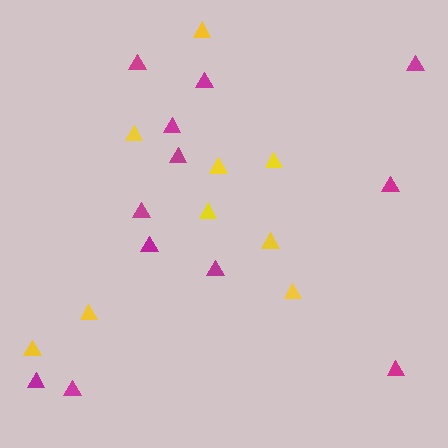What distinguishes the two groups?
There are 2 groups: one group of yellow triangles (9) and one group of magenta triangles (12).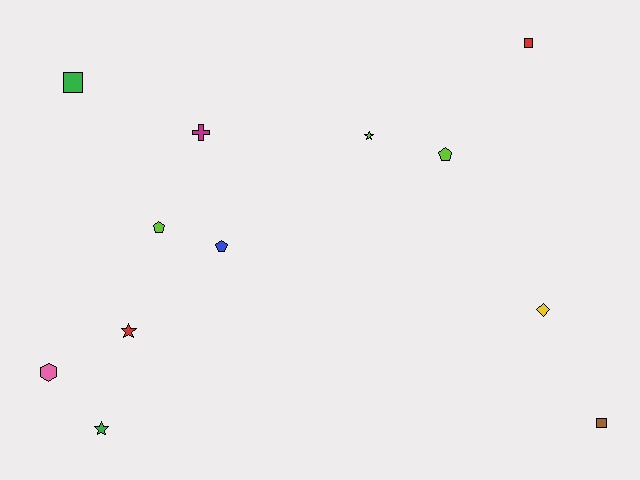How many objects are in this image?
There are 12 objects.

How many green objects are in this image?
There are 2 green objects.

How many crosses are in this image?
There is 1 cross.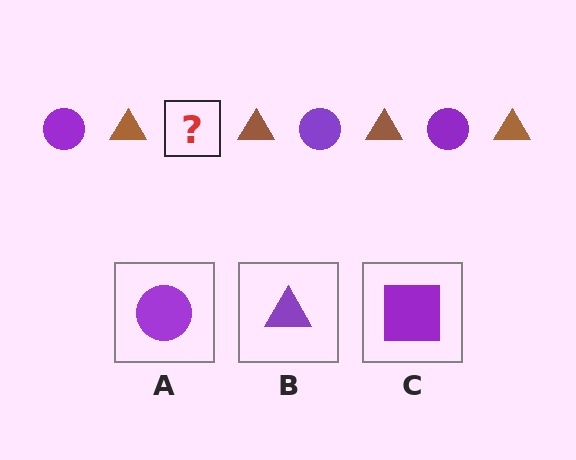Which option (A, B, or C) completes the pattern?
A.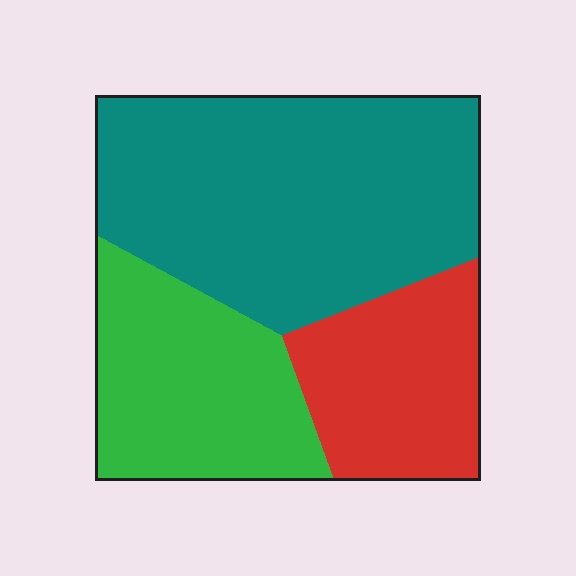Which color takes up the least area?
Red, at roughly 20%.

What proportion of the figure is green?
Green covers roughly 25% of the figure.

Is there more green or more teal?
Teal.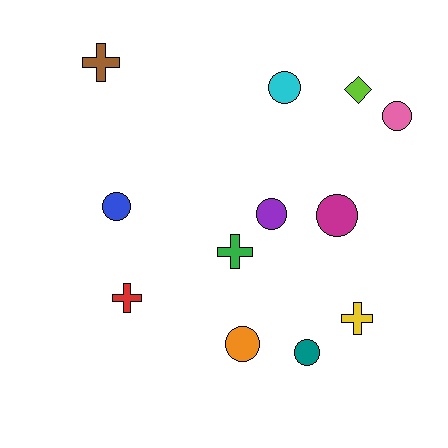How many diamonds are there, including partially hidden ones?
There is 1 diamond.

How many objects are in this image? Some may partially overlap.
There are 12 objects.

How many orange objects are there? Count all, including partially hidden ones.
There is 1 orange object.